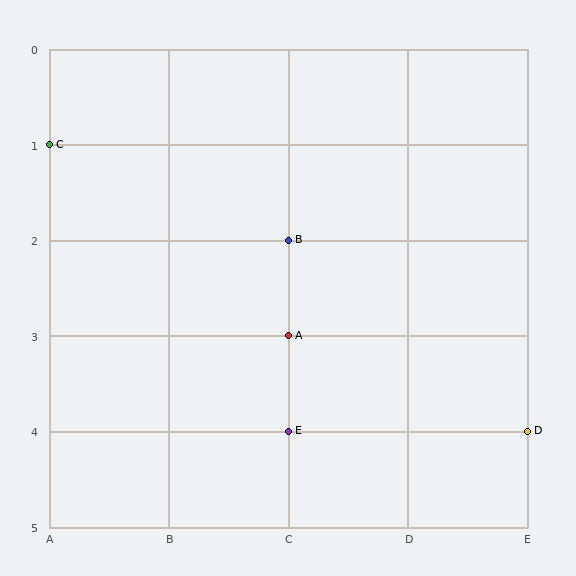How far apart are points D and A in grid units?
Points D and A are 2 columns and 1 row apart (about 2.2 grid units diagonally).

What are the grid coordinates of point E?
Point E is at grid coordinates (C, 4).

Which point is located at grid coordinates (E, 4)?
Point D is at (E, 4).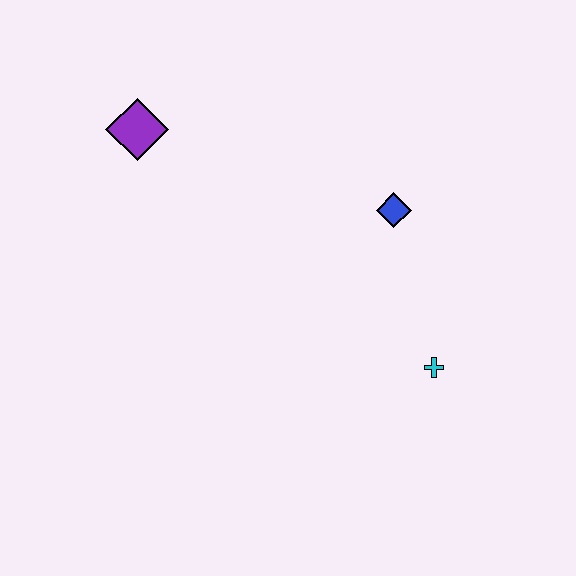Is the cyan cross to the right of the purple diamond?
Yes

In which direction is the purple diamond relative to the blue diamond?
The purple diamond is to the left of the blue diamond.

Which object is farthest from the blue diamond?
The purple diamond is farthest from the blue diamond.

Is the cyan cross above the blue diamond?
No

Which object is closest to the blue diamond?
The cyan cross is closest to the blue diamond.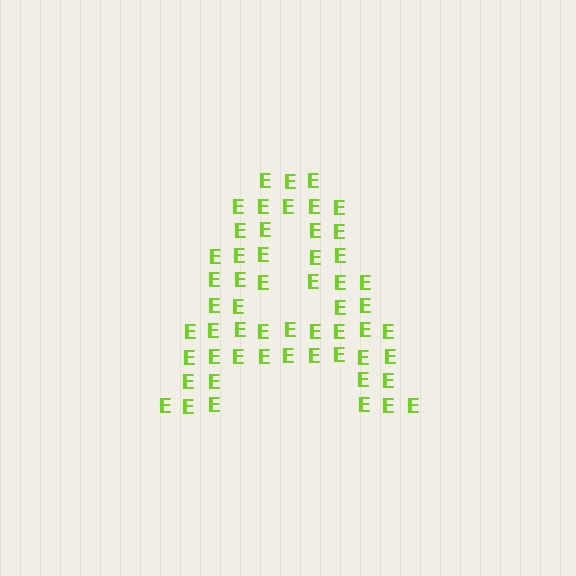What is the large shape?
The large shape is the letter A.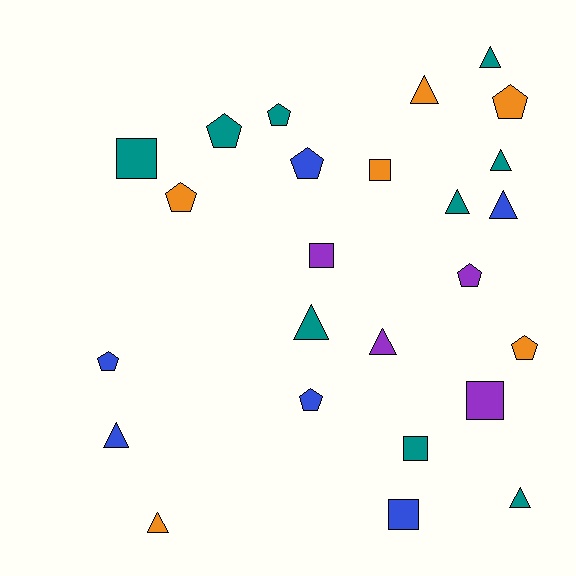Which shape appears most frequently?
Triangle, with 10 objects.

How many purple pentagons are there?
There is 1 purple pentagon.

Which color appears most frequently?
Teal, with 9 objects.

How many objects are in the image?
There are 25 objects.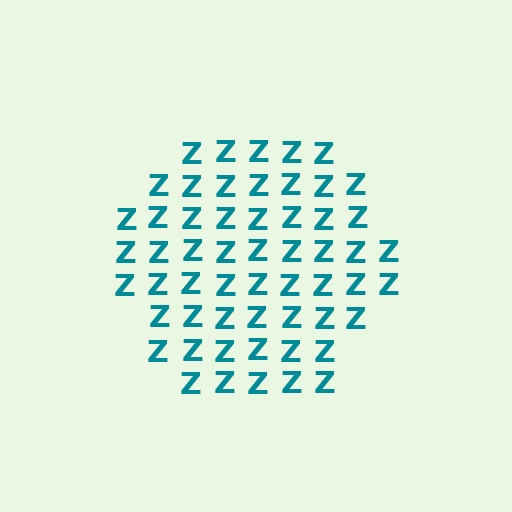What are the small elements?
The small elements are letter Z's.